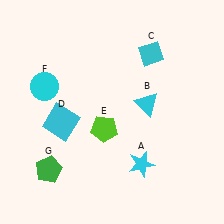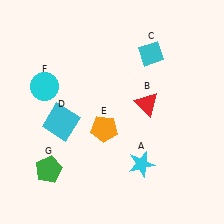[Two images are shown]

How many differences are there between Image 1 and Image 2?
There are 2 differences between the two images.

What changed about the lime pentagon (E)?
In Image 1, E is lime. In Image 2, it changed to orange.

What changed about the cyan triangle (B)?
In Image 1, B is cyan. In Image 2, it changed to red.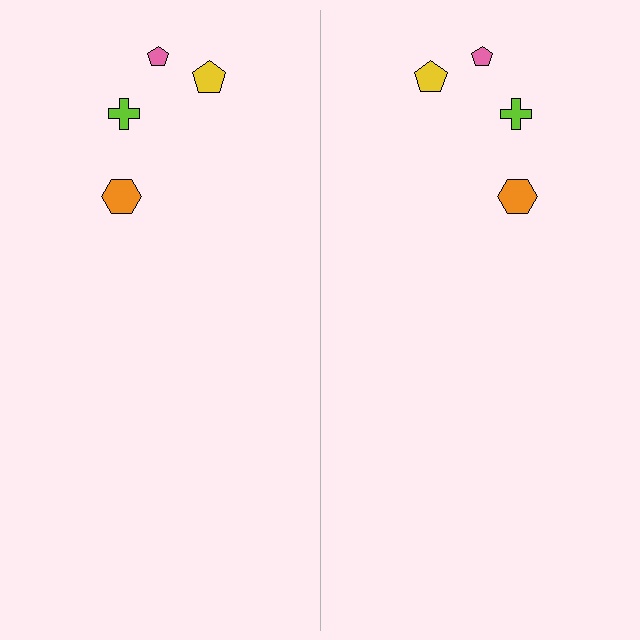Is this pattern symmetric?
Yes, this pattern has bilateral (reflection) symmetry.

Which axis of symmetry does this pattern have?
The pattern has a vertical axis of symmetry running through the center of the image.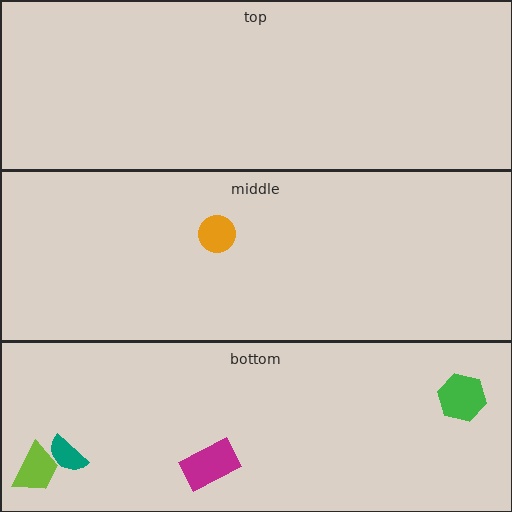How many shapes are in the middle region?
1.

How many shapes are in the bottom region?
4.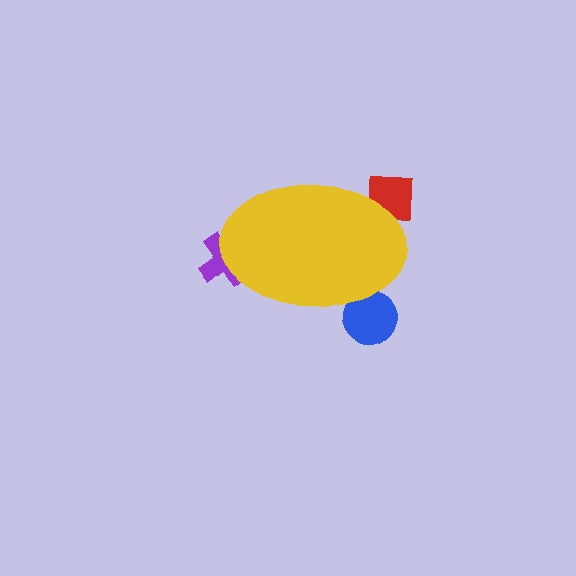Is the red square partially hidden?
Yes, the red square is partially hidden behind the yellow ellipse.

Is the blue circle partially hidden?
Yes, the blue circle is partially hidden behind the yellow ellipse.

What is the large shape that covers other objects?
A yellow ellipse.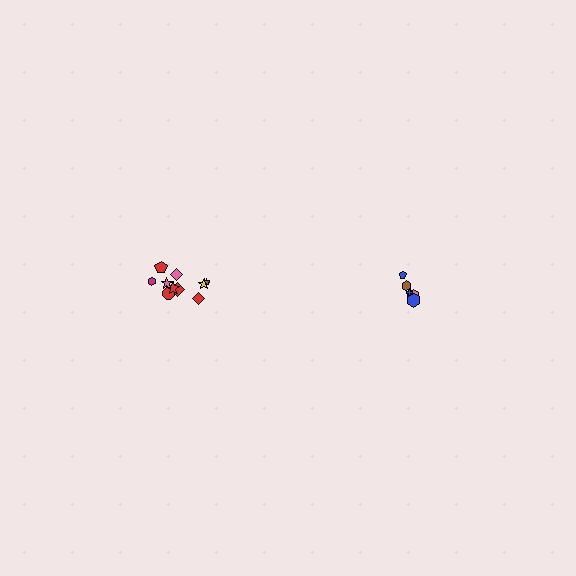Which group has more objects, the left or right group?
The left group.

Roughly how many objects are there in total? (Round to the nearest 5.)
Roughly 15 objects in total.